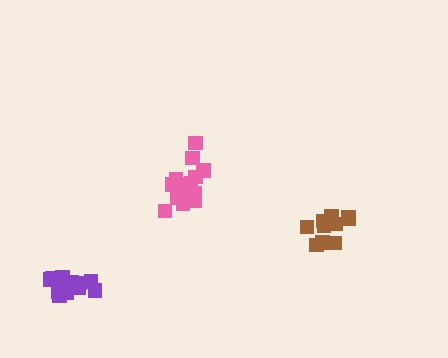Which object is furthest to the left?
The purple cluster is leftmost.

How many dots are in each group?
Group 1: 15 dots, Group 2: 12 dots, Group 3: 15 dots (42 total).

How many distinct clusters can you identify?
There are 3 distinct clusters.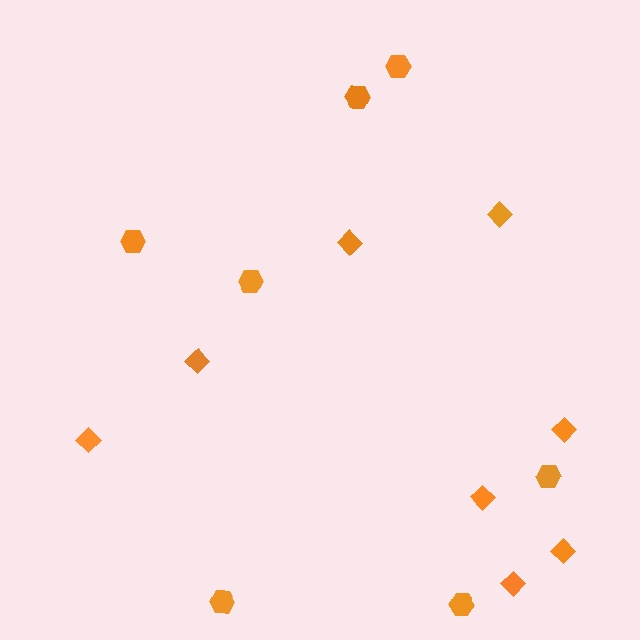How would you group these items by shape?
There are 2 groups: one group of diamonds (8) and one group of hexagons (7).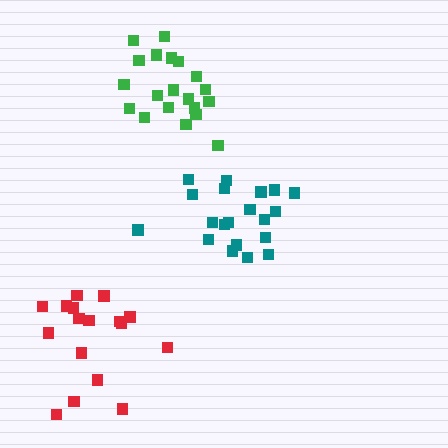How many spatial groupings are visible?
There are 3 spatial groupings.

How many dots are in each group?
Group 1: 20 dots, Group 2: 17 dots, Group 3: 20 dots (57 total).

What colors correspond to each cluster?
The clusters are colored: green, red, teal.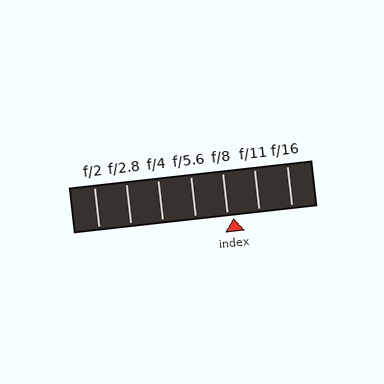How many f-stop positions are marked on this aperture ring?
There are 7 f-stop positions marked.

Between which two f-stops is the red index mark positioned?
The index mark is between f/8 and f/11.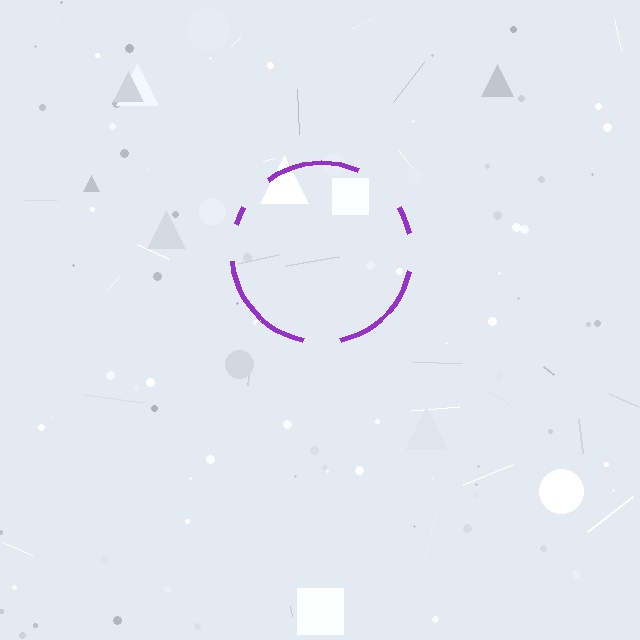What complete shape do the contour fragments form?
The contour fragments form a circle.